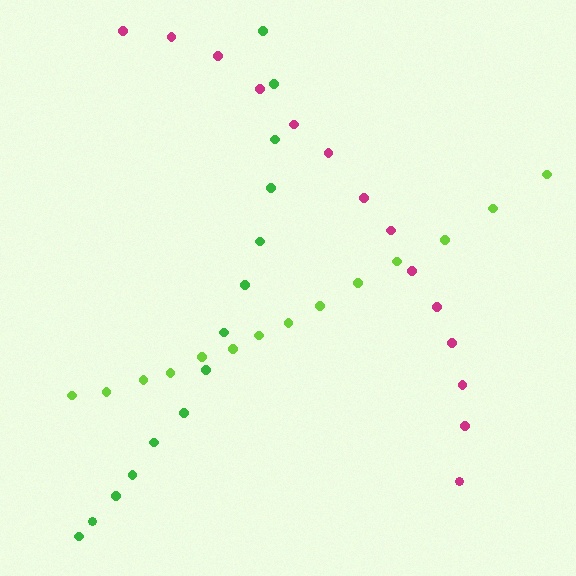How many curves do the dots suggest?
There are 3 distinct paths.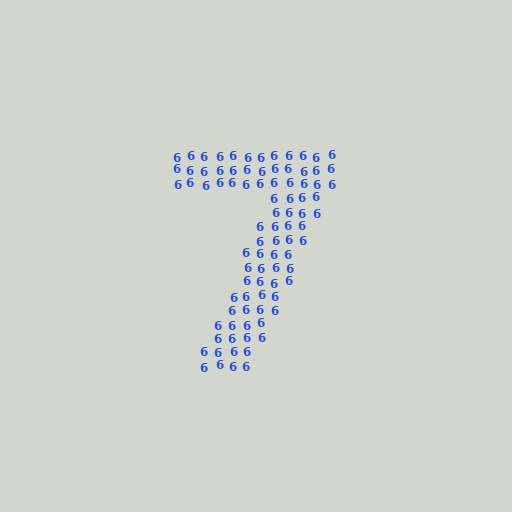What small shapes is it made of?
It is made of small digit 6's.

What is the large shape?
The large shape is the digit 7.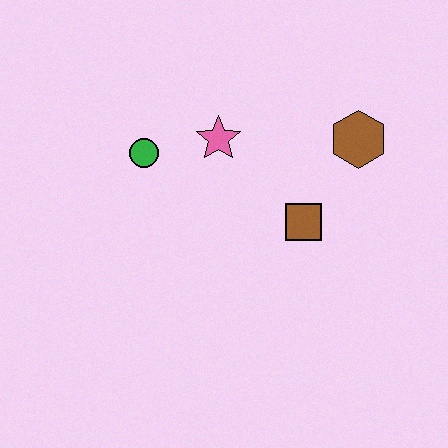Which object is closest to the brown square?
The brown hexagon is closest to the brown square.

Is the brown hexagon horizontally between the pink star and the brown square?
No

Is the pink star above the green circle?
Yes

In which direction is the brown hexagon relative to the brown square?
The brown hexagon is above the brown square.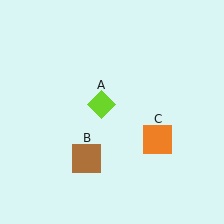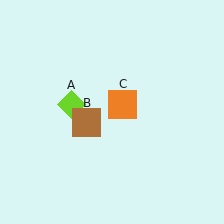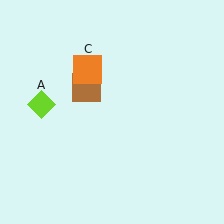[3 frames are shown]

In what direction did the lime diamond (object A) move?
The lime diamond (object A) moved left.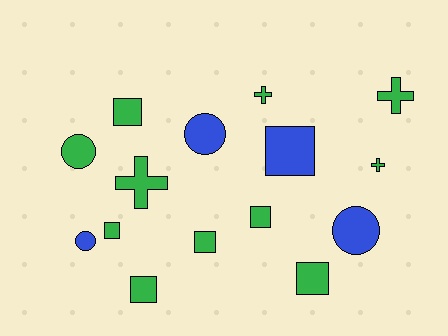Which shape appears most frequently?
Square, with 7 objects.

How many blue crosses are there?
There are no blue crosses.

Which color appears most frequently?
Green, with 11 objects.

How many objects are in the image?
There are 15 objects.